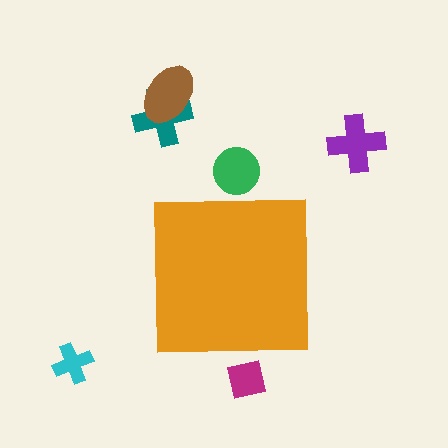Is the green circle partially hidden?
Yes, the green circle is partially hidden behind the orange square.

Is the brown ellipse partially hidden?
No, the brown ellipse is fully visible.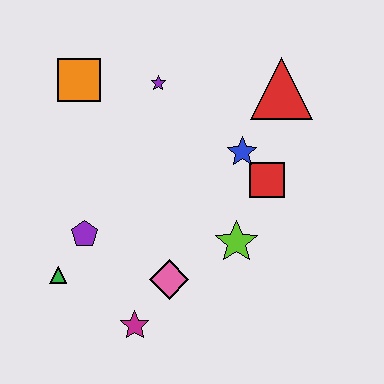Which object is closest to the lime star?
The red square is closest to the lime star.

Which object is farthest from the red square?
The green triangle is farthest from the red square.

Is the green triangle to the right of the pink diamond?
No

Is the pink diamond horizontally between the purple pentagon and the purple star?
No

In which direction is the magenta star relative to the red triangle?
The magenta star is below the red triangle.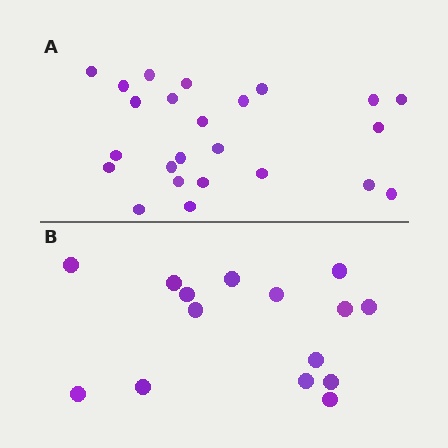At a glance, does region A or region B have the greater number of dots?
Region A (the top region) has more dots.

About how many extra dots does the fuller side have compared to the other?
Region A has roughly 8 or so more dots than region B.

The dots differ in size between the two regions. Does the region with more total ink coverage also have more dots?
No. Region B has more total ink coverage because its dots are larger, but region A actually contains more individual dots. Total area can be misleading — the number of items is what matters here.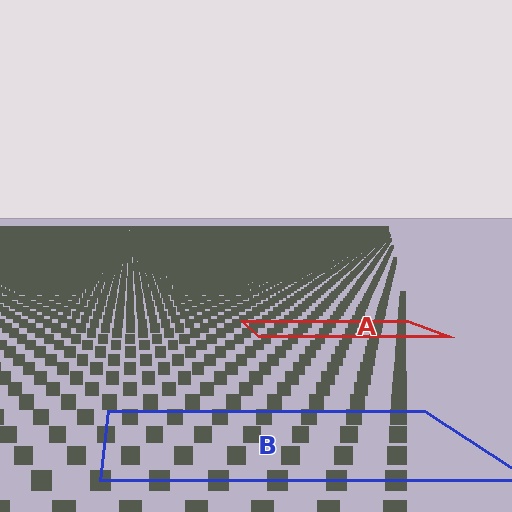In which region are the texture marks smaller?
The texture marks are smaller in region A, because it is farther away.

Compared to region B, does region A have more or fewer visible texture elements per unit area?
Region A has more texture elements per unit area — they are packed more densely because it is farther away.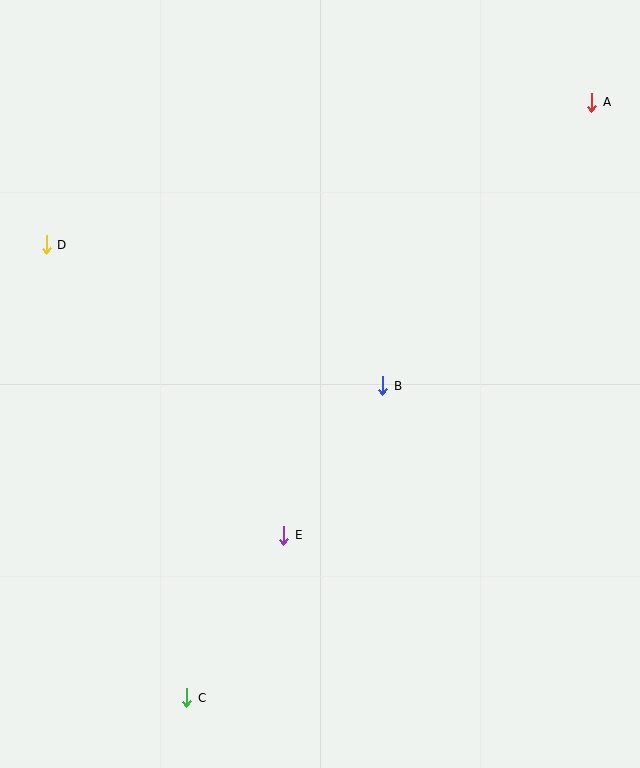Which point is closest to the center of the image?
Point B at (383, 386) is closest to the center.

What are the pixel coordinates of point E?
Point E is at (284, 535).